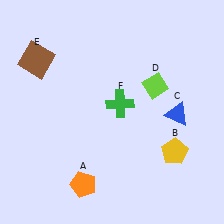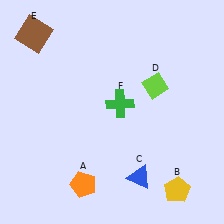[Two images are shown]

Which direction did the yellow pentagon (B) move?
The yellow pentagon (B) moved down.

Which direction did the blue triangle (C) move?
The blue triangle (C) moved down.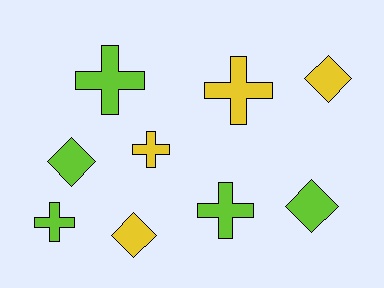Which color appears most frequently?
Lime, with 5 objects.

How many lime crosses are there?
There are 3 lime crosses.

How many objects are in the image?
There are 9 objects.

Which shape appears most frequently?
Cross, with 5 objects.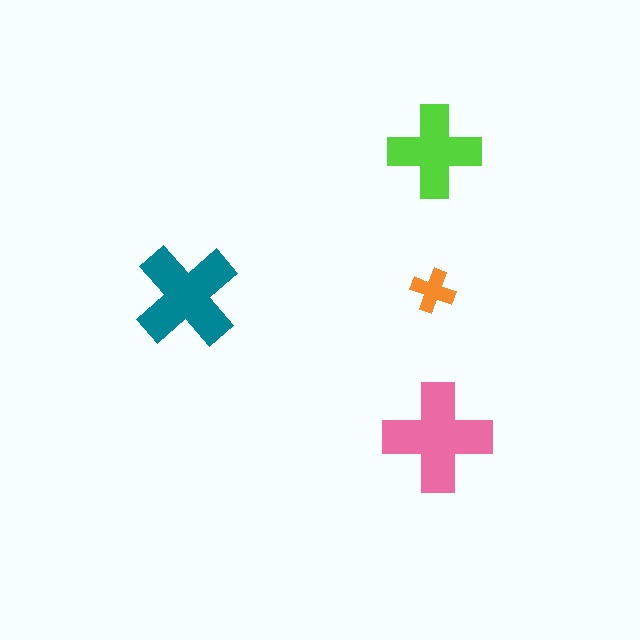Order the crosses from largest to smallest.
the pink one, the teal one, the lime one, the orange one.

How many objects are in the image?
There are 4 objects in the image.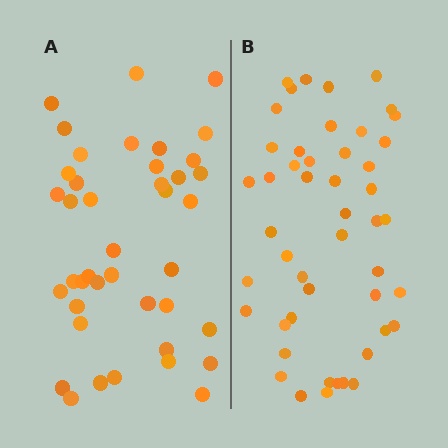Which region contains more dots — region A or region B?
Region B (the right region) has more dots.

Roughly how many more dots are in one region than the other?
Region B has roughly 8 or so more dots than region A.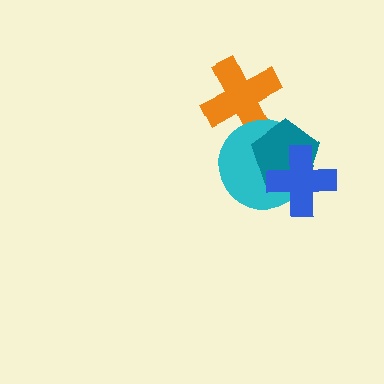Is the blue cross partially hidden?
No, no other shape covers it.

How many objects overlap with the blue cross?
2 objects overlap with the blue cross.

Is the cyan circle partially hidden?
Yes, it is partially covered by another shape.